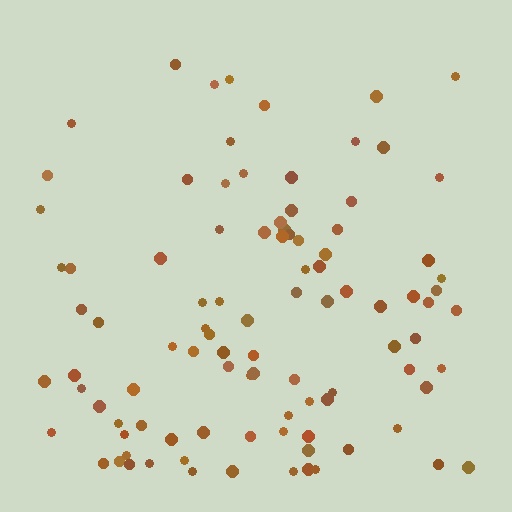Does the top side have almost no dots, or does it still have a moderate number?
Still a moderate number, just noticeably fewer than the bottom.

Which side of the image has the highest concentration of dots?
The bottom.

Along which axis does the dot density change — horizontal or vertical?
Vertical.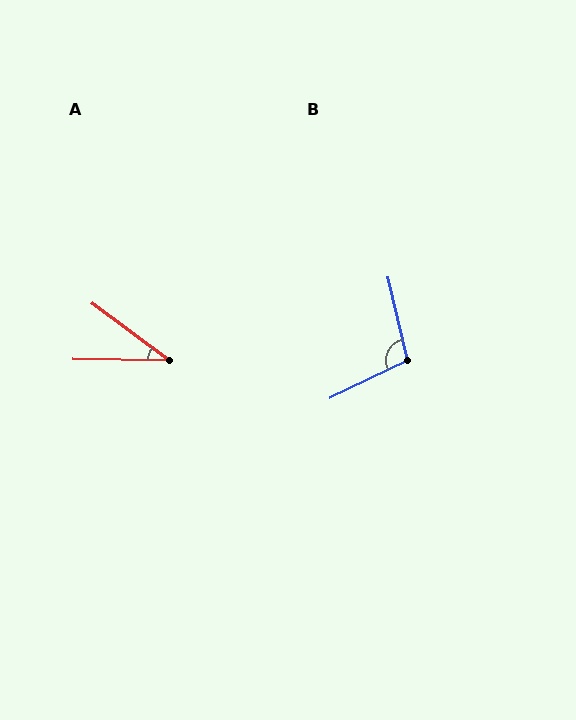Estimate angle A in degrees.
Approximately 36 degrees.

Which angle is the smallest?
A, at approximately 36 degrees.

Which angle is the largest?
B, at approximately 103 degrees.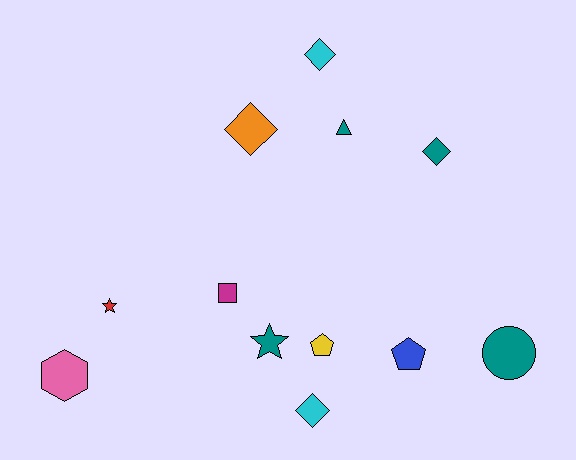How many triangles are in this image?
There is 1 triangle.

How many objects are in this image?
There are 12 objects.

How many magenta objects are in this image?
There is 1 magenta object.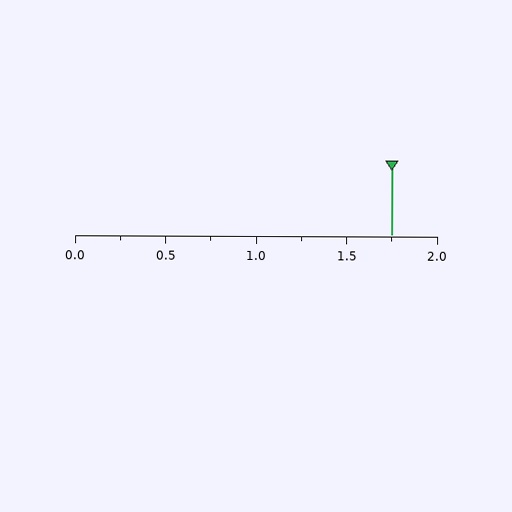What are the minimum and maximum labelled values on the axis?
The axis runs from 0.0 to 2.0.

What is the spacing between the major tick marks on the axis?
The major ticks are spaced 0.5 apart.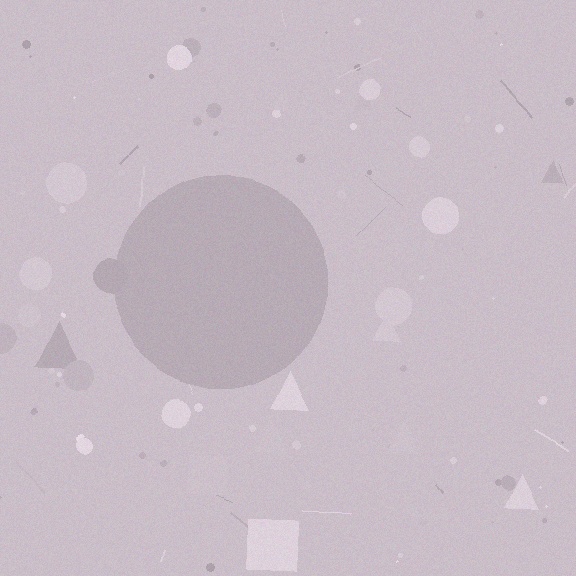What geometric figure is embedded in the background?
A circle is embedded in the background.